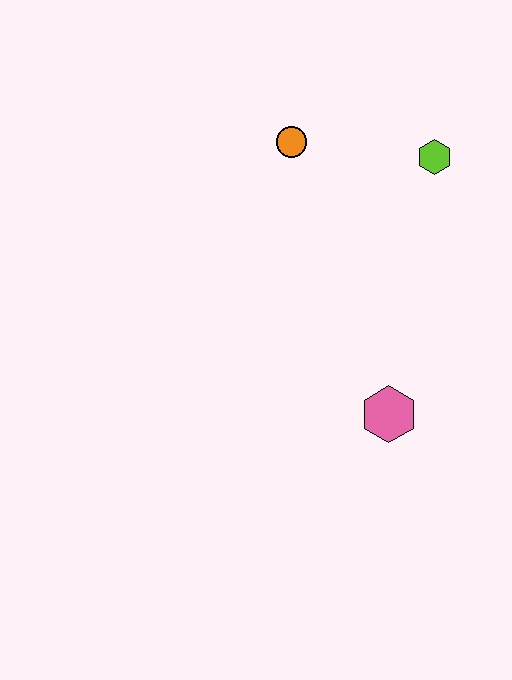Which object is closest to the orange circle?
The lime hexagon is closest to the orange circle.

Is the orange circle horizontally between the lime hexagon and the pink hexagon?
No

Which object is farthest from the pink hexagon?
The orange circle is farthest from the pink hexagon.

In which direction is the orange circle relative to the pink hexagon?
The orange circle is above the pink hexagon.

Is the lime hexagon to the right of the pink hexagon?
Yes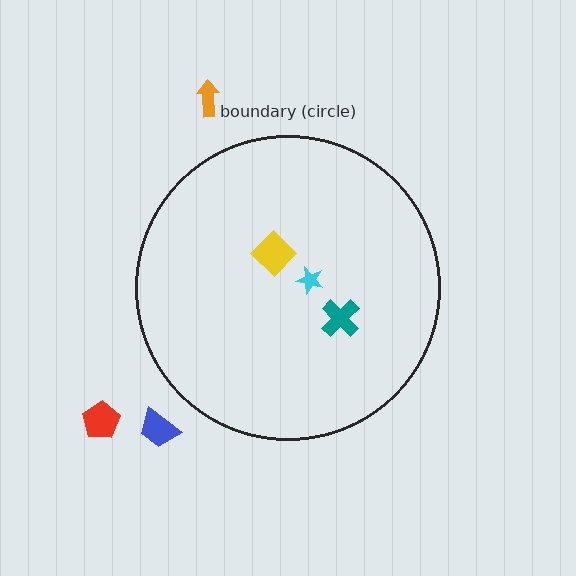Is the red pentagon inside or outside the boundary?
Outside.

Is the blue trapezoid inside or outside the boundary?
Outside.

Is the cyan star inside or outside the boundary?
Inside.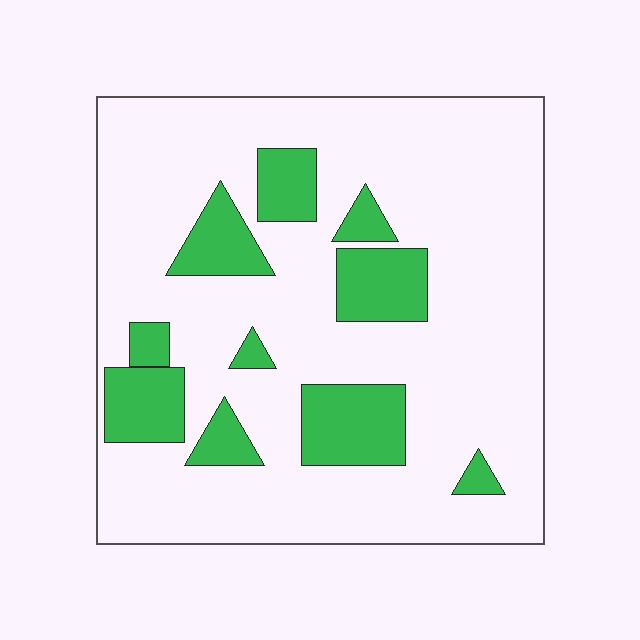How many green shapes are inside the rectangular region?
10.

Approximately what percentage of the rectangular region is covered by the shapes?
Approximately 20%.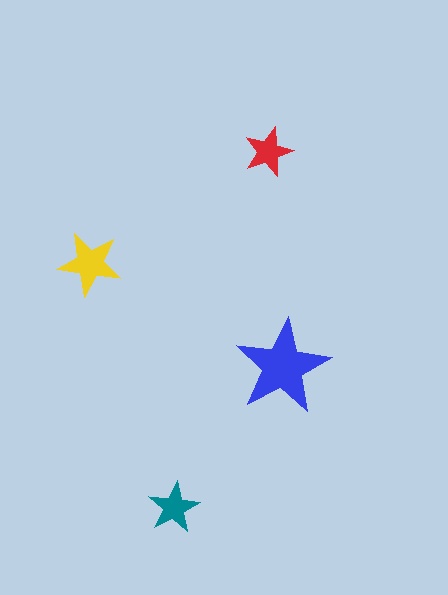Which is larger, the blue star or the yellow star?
The blue one.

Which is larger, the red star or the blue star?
The blue one.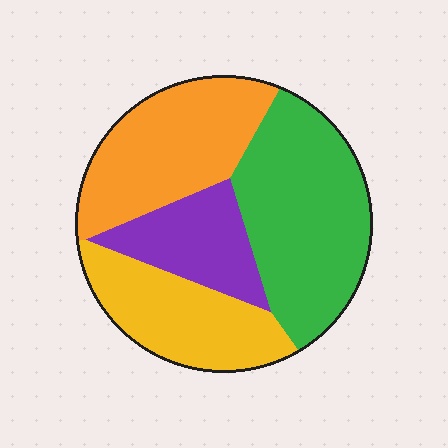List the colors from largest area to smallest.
From largest to smallest: green, orange, yellow, purple.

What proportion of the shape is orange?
Orange takes up between a sixth and a third of the shape.